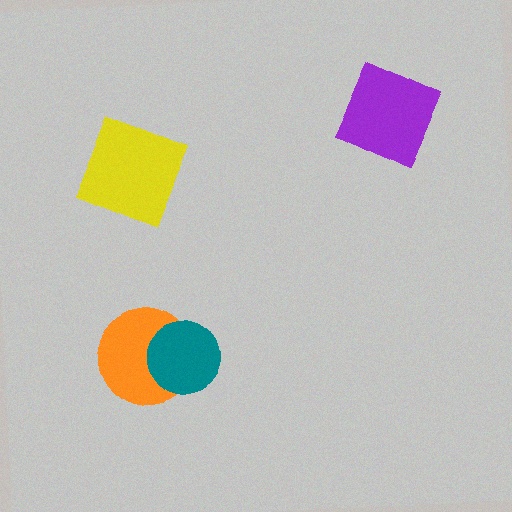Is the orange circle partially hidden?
Yes, it is partially covered by another shape.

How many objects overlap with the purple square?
0 objects overlap with the purple square.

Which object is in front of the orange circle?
The teal circle is in front of the orange circle.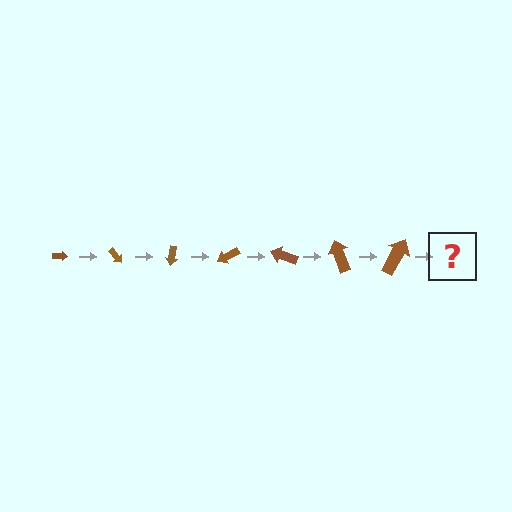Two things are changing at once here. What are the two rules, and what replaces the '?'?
The two rules are that the arrow grows larger each step and it rotates 50 degrees each step. The '?' should be an arrow, larger than the previous one and rotated 350 degrees from the start.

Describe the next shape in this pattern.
It should be an arrow, larger than the previous one and rotated 350 degrees from the start.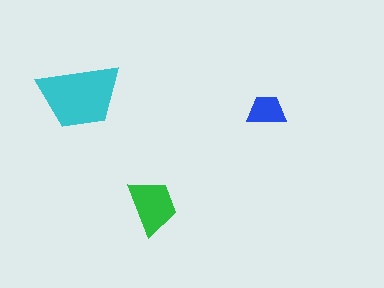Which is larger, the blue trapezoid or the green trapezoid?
The green one.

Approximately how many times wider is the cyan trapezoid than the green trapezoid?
About 1.5 times wider.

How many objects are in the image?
There are 3 objects in the image.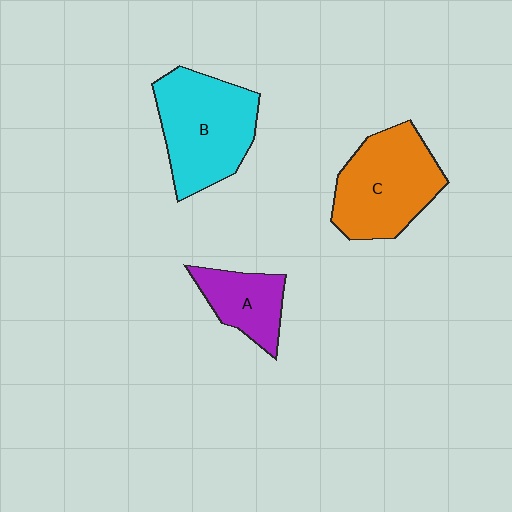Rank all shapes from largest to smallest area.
From largest to smallest: B (cyan), C (orange), A (purple).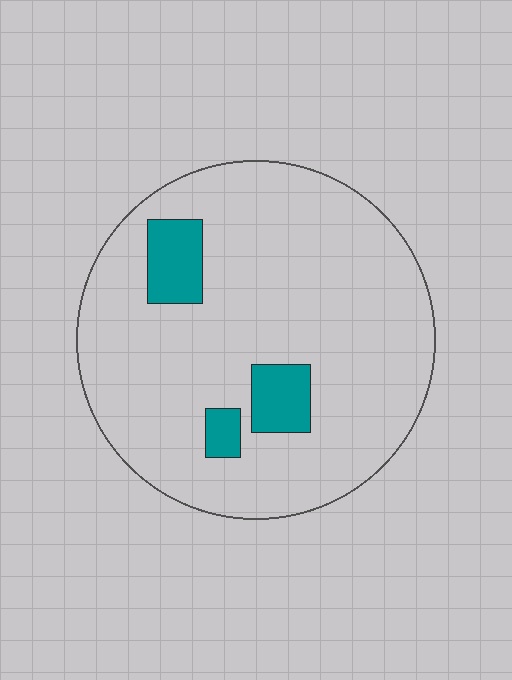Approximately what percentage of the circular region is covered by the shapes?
Approximately 10%.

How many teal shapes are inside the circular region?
3.